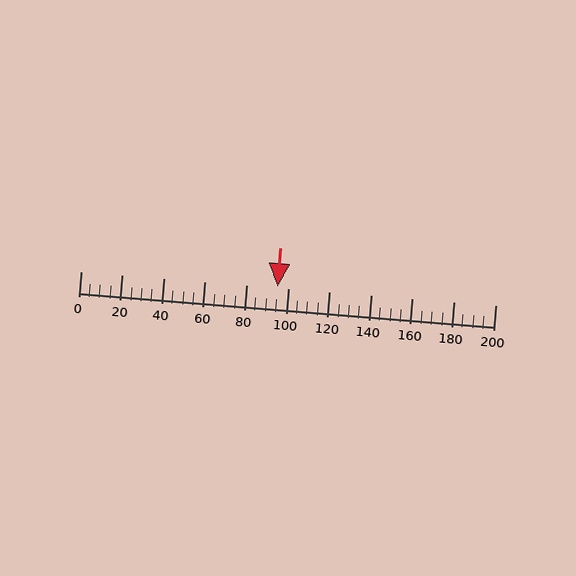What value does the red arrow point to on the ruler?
The red arrow points to approximately 95.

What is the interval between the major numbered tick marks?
The major tick marks are spaced 20 units apart.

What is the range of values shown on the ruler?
The ruler shows values from 0 to 200.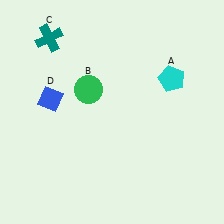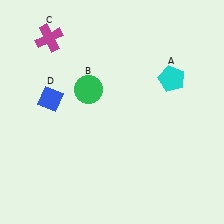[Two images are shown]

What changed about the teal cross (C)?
In Image 1, C is teal. In Image 2, it changed to magenta.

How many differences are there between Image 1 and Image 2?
There is 1 difference between the two images.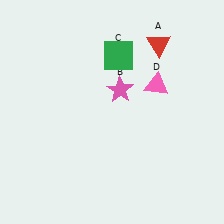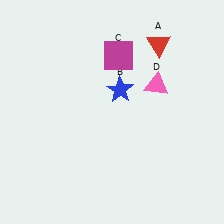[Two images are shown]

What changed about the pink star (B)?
In Image 1, B is pink. In Image 2, it changed to blue.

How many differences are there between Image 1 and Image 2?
There are 2 differences between the two images.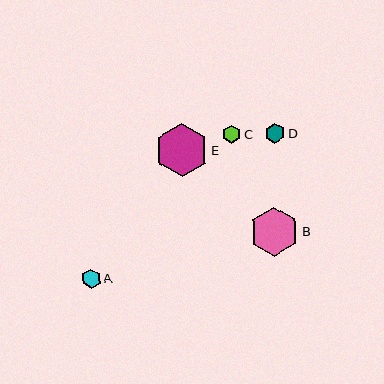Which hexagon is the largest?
Hexagon E is the largest with a size of approximately 53 pixels.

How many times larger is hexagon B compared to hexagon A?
Hexagon B is approximately 2.5 times the size of hexagon A.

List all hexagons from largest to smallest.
From largest to smallest: E, B, D, A, C.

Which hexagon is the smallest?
Hexagon C is the smallest with a size of approximately 18 pixels.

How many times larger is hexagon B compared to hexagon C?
Hexagon B is approximately 2.7 times the size of hexagon C.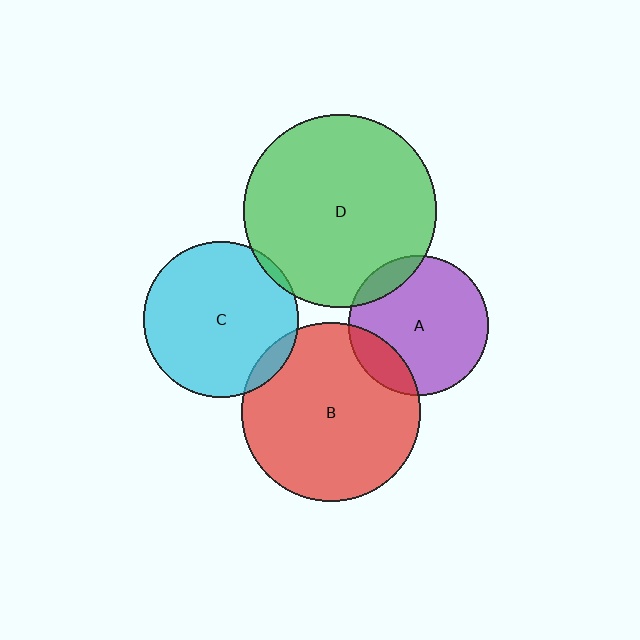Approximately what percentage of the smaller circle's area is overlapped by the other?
Approximately 5%.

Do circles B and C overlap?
Yes.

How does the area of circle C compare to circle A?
Approximately 1.2 times.